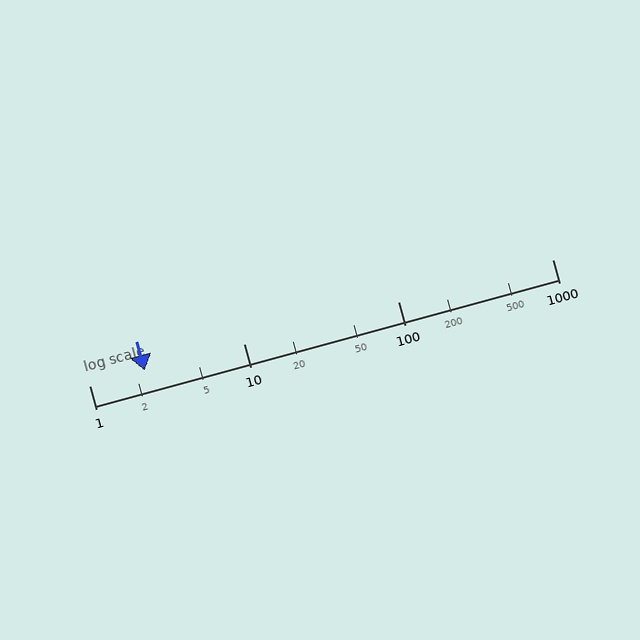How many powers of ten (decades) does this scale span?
The scale spans 3 decades, from 1 to 1000.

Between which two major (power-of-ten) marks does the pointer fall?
The pointer is between 1 and 10.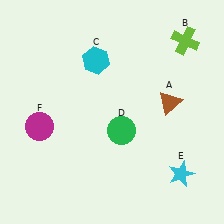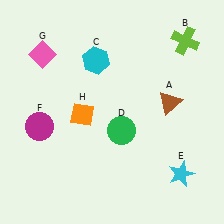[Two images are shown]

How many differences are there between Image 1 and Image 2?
There are 2 differences between the two images.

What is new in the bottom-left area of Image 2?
An orange diamond (H) was added in the bottom-left area of Image 2.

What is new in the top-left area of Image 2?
A pink diamond (G) was added in the top-left area of Image 2.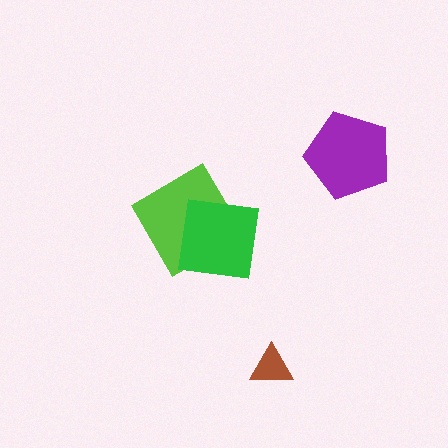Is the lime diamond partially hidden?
Yes, it is partially covered by another shape.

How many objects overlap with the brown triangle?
0 objects overlap with the brown triangle.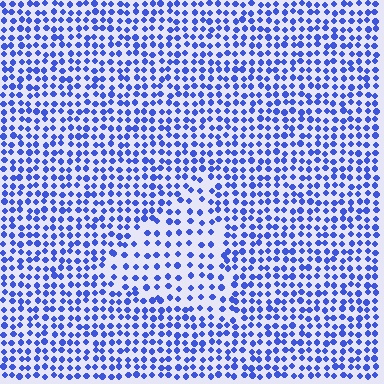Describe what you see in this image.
The image contains small blue elements arranged at two different densities. A triangle-shaped region is visible where the elements are less densely packed than the surrounding area.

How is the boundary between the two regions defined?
The boundary is defined by a change in element density (approximately 1.7x ratio). All elements are the same color, size, and shape.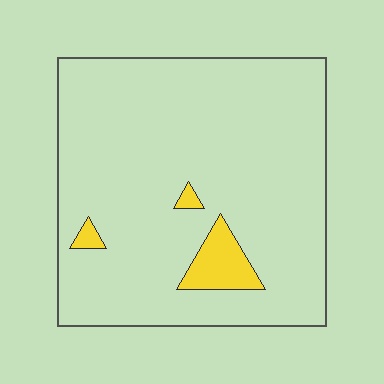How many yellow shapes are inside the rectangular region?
3.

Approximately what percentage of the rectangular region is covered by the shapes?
Approximately 5%.